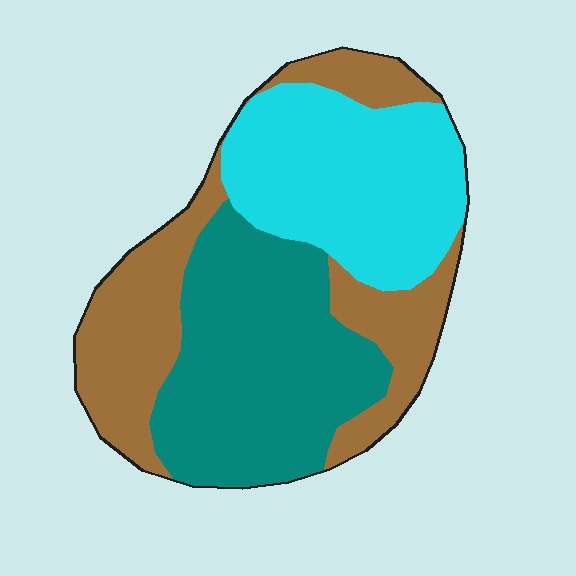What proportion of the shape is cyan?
Cyan covers 31% of the shape.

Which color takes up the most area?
Teal, at roughly 35%.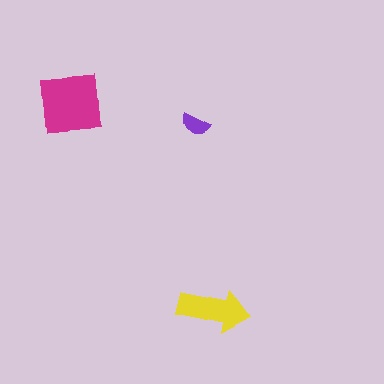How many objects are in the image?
There are 3 objects in the image.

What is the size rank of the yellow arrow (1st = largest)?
2nd.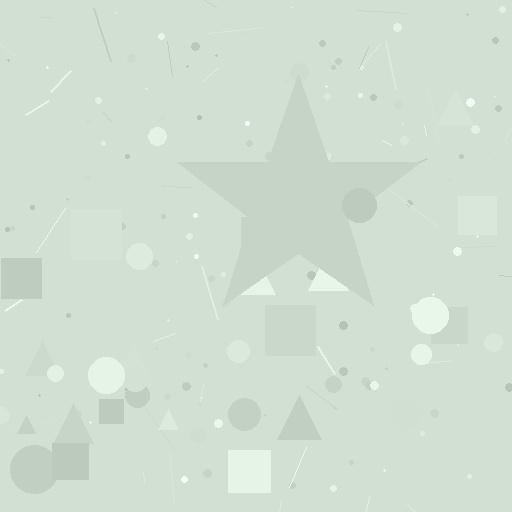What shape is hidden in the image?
A star is hidden in the image.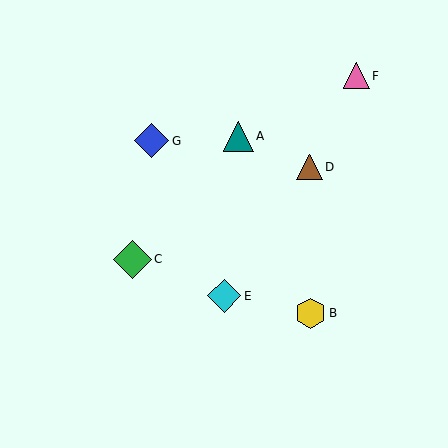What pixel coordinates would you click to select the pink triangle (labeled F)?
Click at (356, 76) to select the pink triangle F.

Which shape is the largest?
The green diamond (labeled C) is the largest.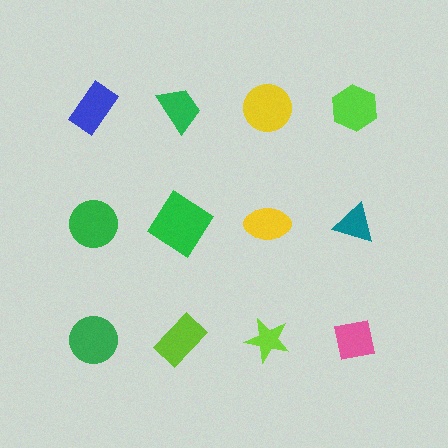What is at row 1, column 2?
A green trapezoid.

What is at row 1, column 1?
A blue rectangle.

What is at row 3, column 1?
A green circle.